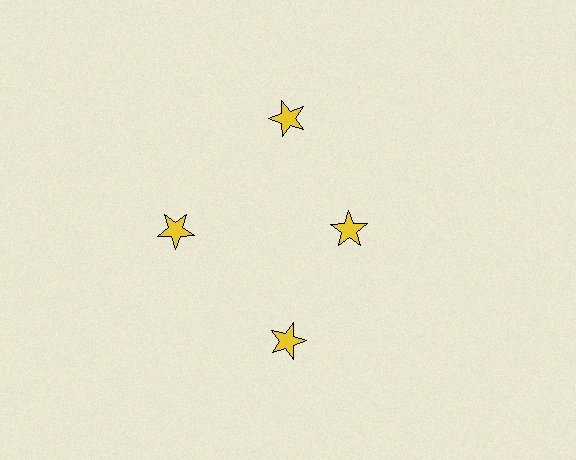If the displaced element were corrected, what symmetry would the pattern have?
It would have 4-fold rotational symmetry — the pattern would map onto itself every 90 degrees.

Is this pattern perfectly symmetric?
No. The 4 yellow stars are arranged in a ring, but one element near the 3 o'clock position is pulled inward toward the center, breaking the 4-fold rotational symmetry.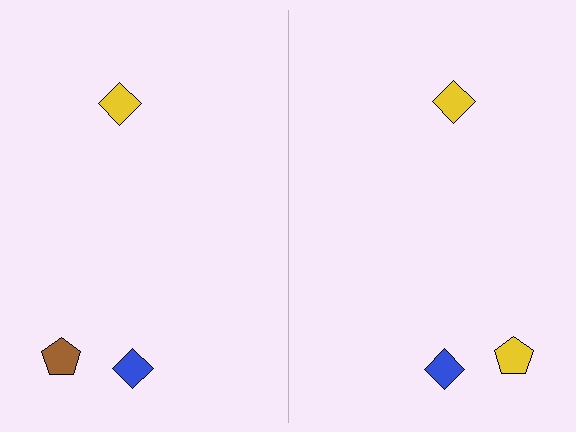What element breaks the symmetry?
The yellow pentagon on the right side breaks the symmetry — its mirror counterpart is brown.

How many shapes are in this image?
There are 6 shapes in this image.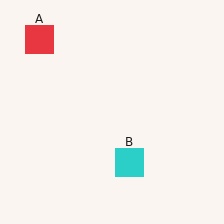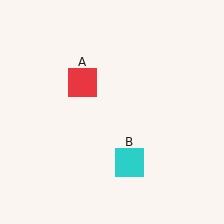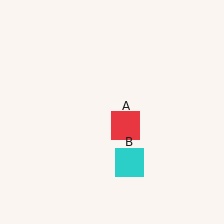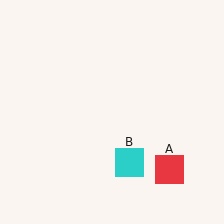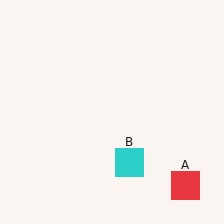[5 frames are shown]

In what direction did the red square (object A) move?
The red square (object A) moved down and to the right.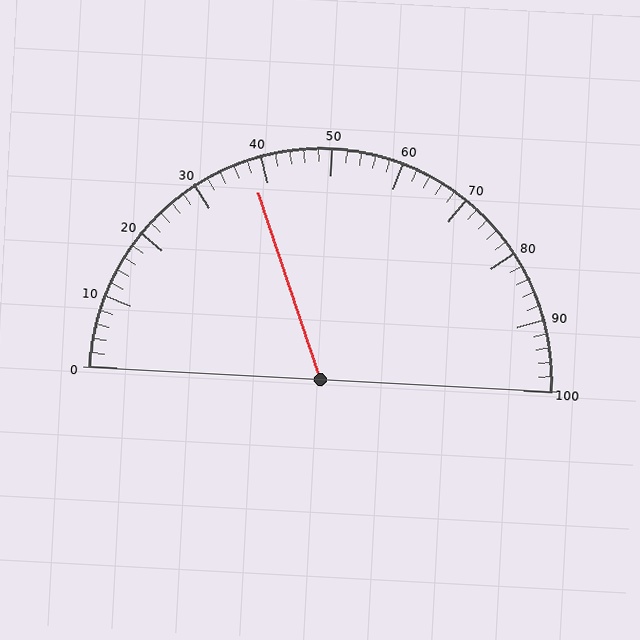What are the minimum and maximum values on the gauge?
The gauge ranges from 0 to 100.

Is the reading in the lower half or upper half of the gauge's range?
The reading is in the lower half of the range (0 to 100).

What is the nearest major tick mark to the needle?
The nearest major tick mark is 40.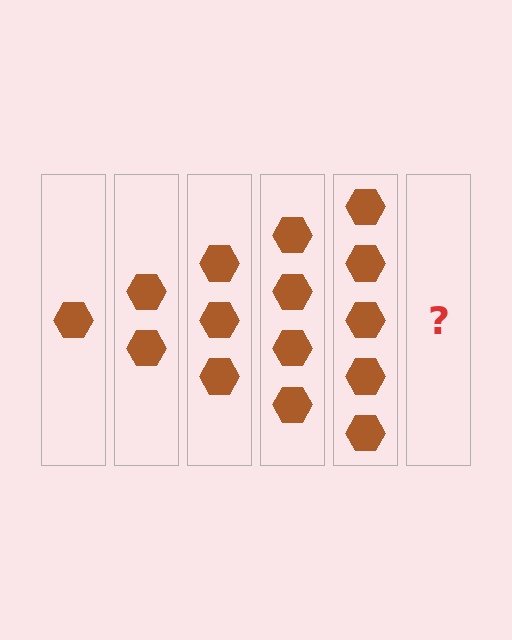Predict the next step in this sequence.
The next step is 6 hexagons.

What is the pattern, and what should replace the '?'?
The pattern is that each step adds one more hexagon. The '?' should be 6 hexagons.